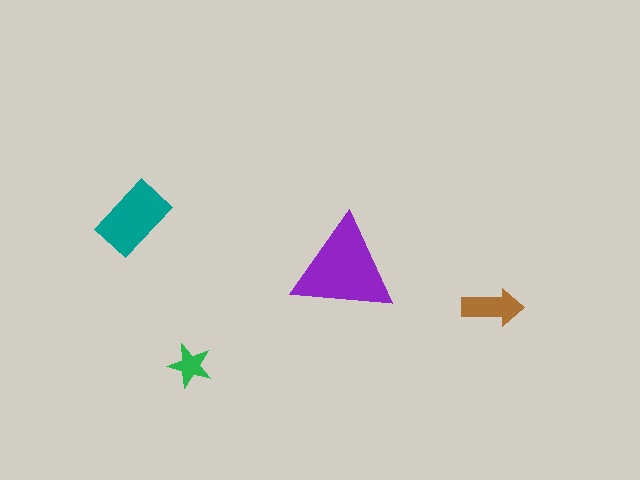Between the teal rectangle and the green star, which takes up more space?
The teal rectangle.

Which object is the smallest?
The green star.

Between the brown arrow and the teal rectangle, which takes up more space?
The teal rectangle.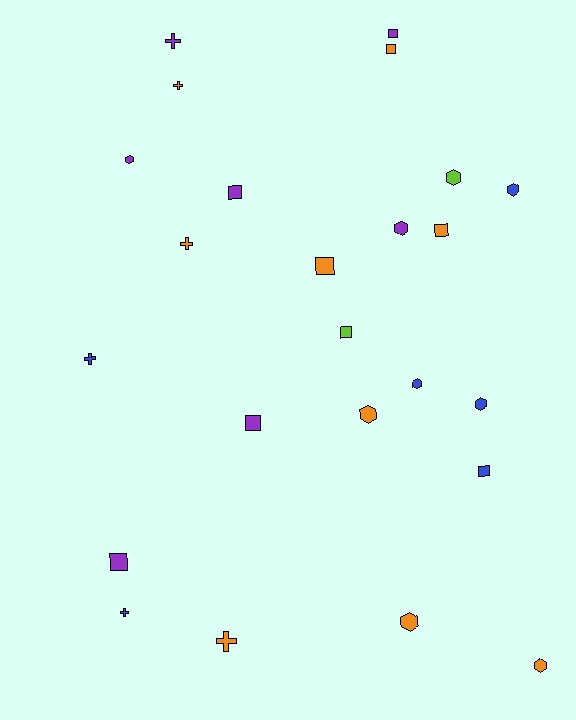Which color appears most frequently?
Orange, with 9 objects.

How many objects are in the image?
There are 24 objects.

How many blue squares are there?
There is 1 blue square.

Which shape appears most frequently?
Square, with 9 objects.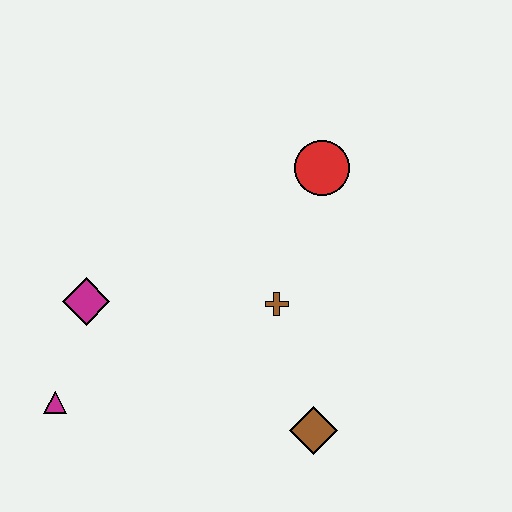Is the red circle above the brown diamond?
Yes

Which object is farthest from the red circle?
The magenta triangle is farthest from the red circle.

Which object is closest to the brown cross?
The brown diamond is closest to the brown cross.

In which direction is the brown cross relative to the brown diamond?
The brown cross is above the brown diamond.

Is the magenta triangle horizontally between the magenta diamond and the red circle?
No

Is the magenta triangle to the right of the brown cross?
No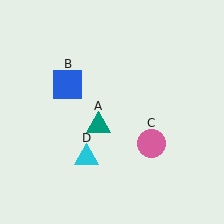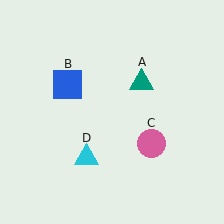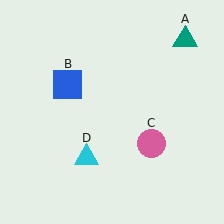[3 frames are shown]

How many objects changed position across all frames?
1 object changed position: teal triangle (object A).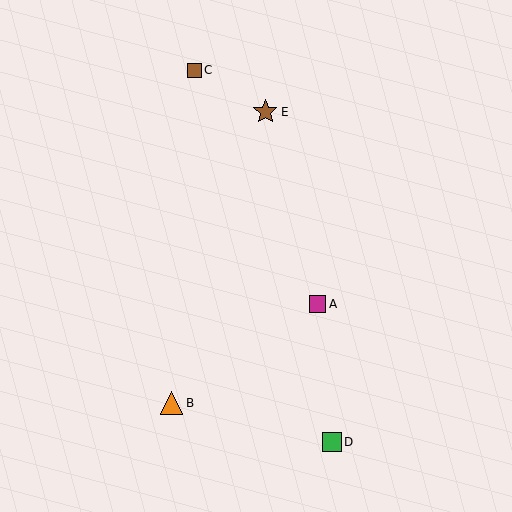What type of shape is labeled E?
Shape E is a brown star.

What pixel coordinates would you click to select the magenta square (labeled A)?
Click at (318, 304) to select the magenta square A.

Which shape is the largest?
The brown star (labeled E) is the largest.